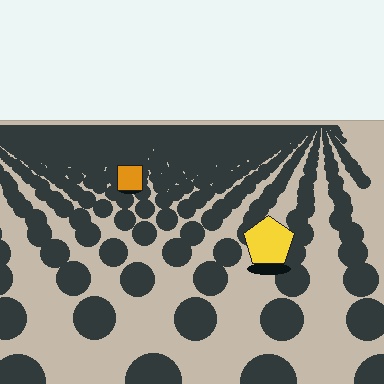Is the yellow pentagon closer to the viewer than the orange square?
Yes. The yellow pentagon is closer — you can tell from the texture gradient: the ground texture is coarser near it.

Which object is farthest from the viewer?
The orange square is farthest from the viewer. It appears smaller and the ground texture around it is denser.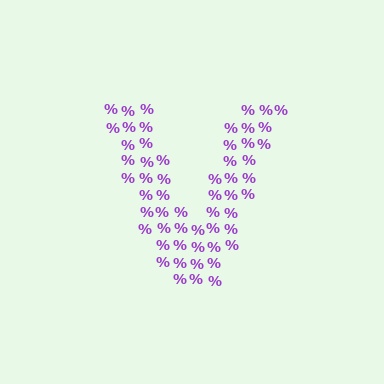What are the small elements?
The small elements are percent signs.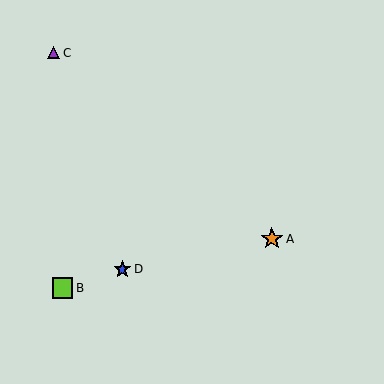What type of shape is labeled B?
Shape B is a lime square.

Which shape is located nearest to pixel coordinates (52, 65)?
The purple triangle (labeled C) at (54, 53) is nearest to that location.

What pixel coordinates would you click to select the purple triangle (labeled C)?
Click at (54, 53) to select the purple triangle C.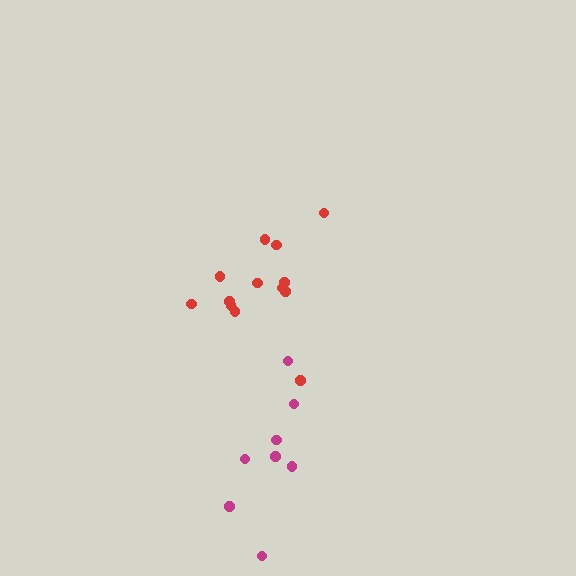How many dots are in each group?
Group 1: 13 dots, Group 2: 8 dots (21 total).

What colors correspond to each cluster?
The clusters are colored: red, magenta.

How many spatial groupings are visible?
There are 2 spatial groupings.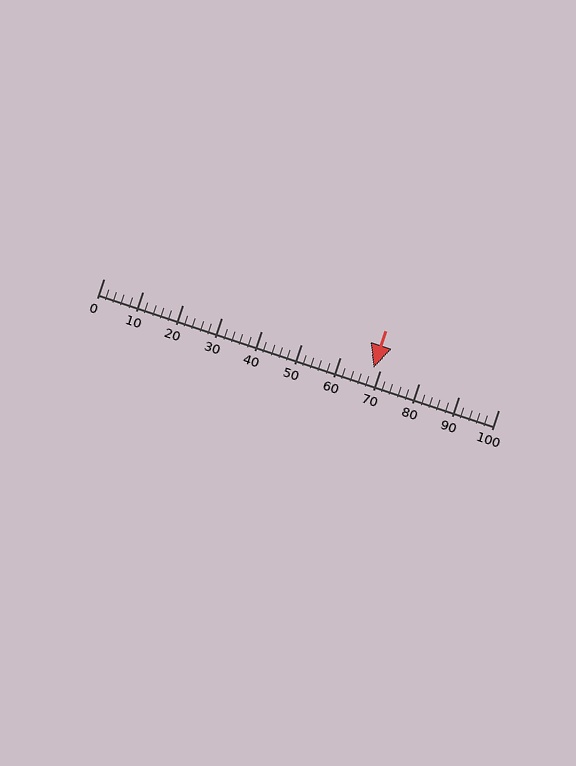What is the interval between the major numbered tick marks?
The major tick marks are spaced 10 units apart.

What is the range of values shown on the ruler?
The ruler shows values from 0 to 100.